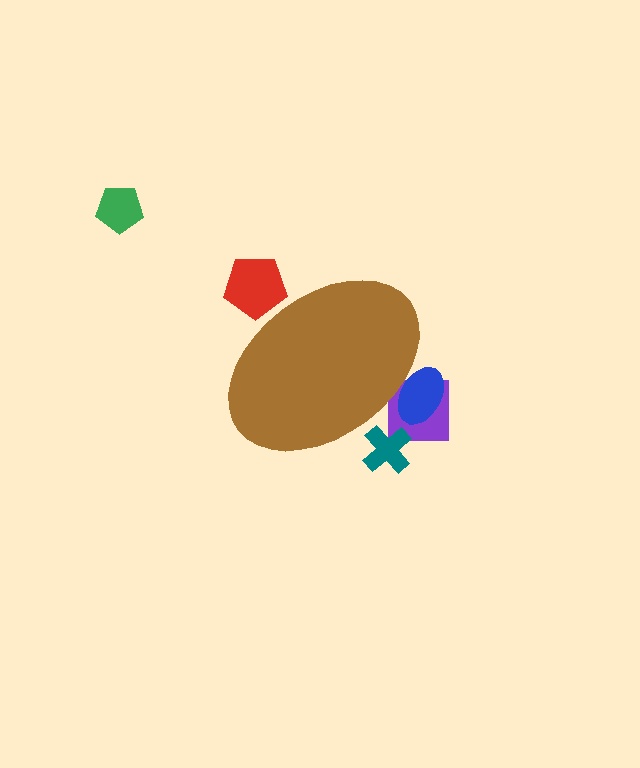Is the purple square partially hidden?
Yes, the purple square is partially hidden behind the brown ellipse.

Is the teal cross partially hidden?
Yes, the teal cross is partially hidden behind the brown ellipse.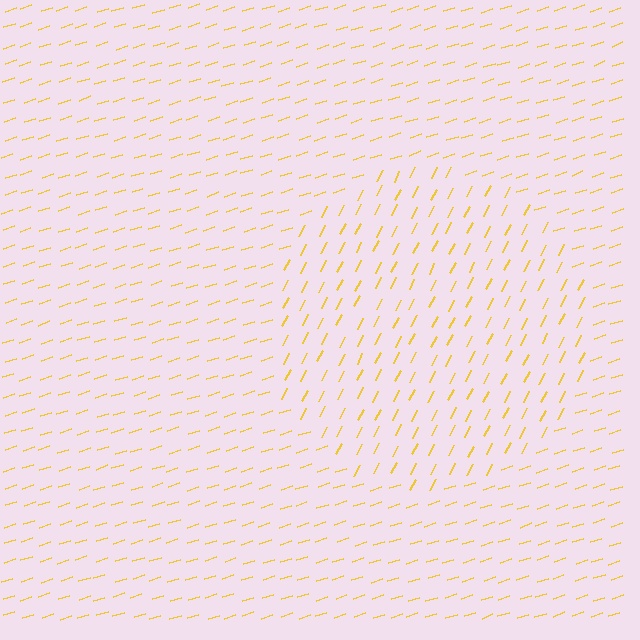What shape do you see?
I see a circle.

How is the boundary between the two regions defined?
The boundary is defined purely by a change in line orientation (approximately 45 degrees difference). All lines are the same color and thickness.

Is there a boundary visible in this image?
Yes, there is a texture boundary formed by a change in line orientation.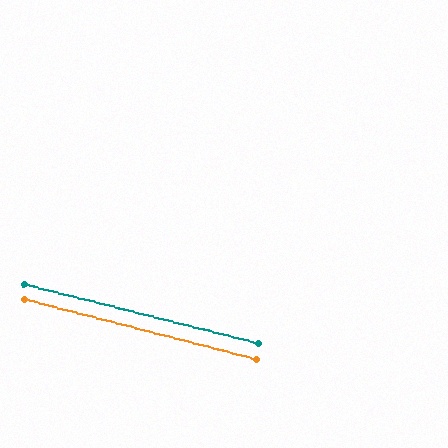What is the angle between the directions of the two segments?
Approximately 0 degrees.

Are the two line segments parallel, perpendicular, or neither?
Parallel — their directions differ by only 0.2°.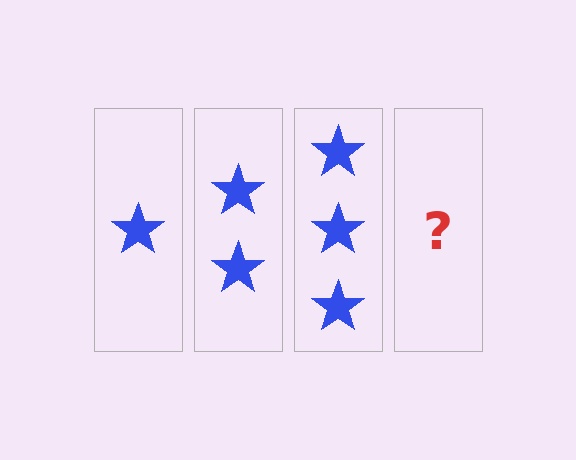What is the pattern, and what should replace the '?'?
The pattern is that each step adds one more star. The '?' should be 4 stars.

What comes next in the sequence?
The next element should be 4 stars.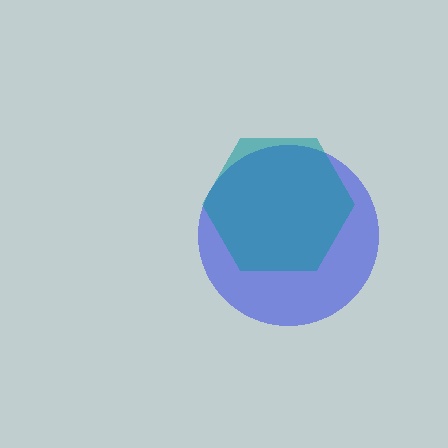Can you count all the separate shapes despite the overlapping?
Yes, there are 2 separate shapes.